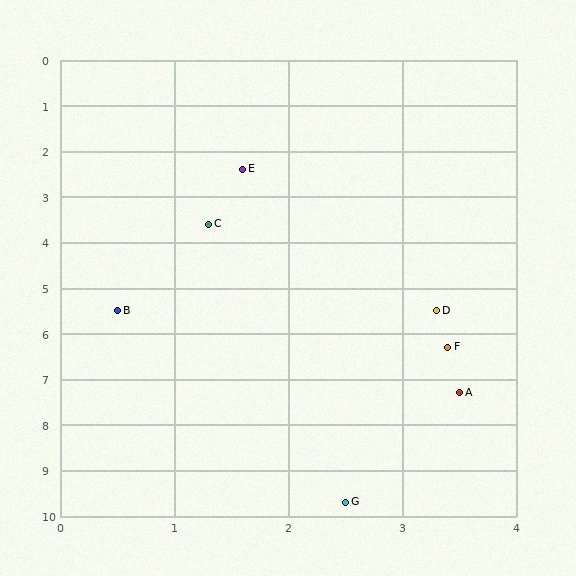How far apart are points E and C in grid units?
Points E and C are about 1.2 grid units apart.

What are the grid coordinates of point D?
Point D is at approximately (3.3, 5.5).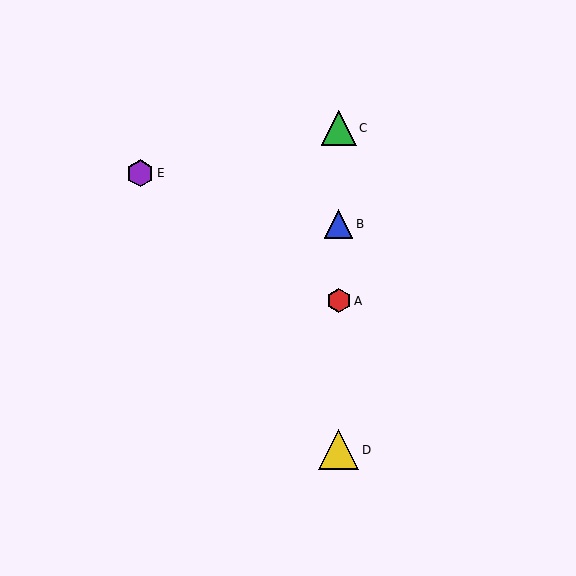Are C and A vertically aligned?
Yes, both are at x≈339.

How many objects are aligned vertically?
4 objects (A, B, C, D) are aligned vertically.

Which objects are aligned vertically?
Objects A, B, C, D are aligned vertically.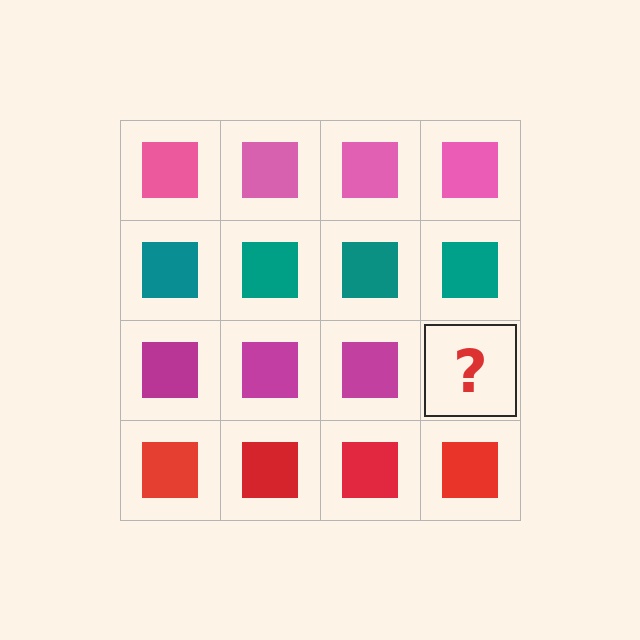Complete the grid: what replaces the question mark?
The question mark should be replaced with a magenta square.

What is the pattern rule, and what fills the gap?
The rule is that each row has a consistent color. The gap should be filled with a magenta square.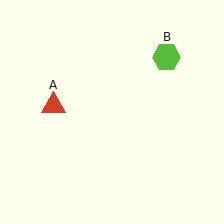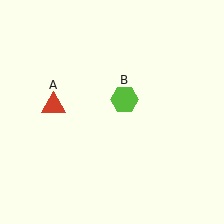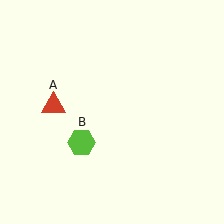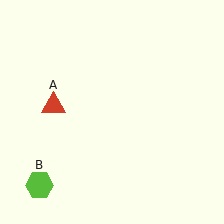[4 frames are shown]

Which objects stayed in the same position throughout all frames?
Red triangle (object A) remained stationary.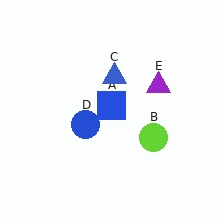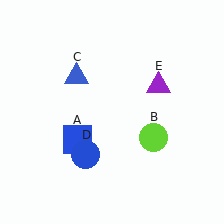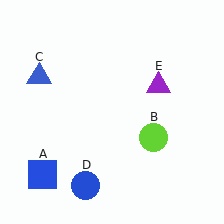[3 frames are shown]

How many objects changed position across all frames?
3 objects changed position: blue square (object A), blue triangle (object C), blue circle (object D).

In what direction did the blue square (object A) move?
The blue square (object A) moved down and to the left.